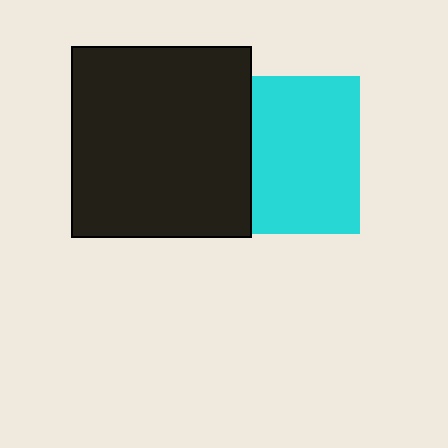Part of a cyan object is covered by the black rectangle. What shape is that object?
It is a square.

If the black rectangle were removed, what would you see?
You would see the complete cyan square.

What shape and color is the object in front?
The object in front is a black rectangle.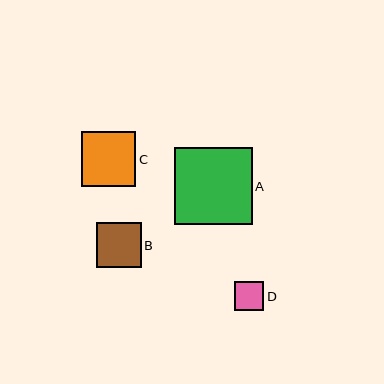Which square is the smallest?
Square D is the smallest with a size of approximately 30 pixels.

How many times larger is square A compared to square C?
Square A is approximately 1.4 times the size of square C.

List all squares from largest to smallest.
From largest to smallest: A, C, B, D.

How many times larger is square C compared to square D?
Square C is approximately 1.8 times the size of square D.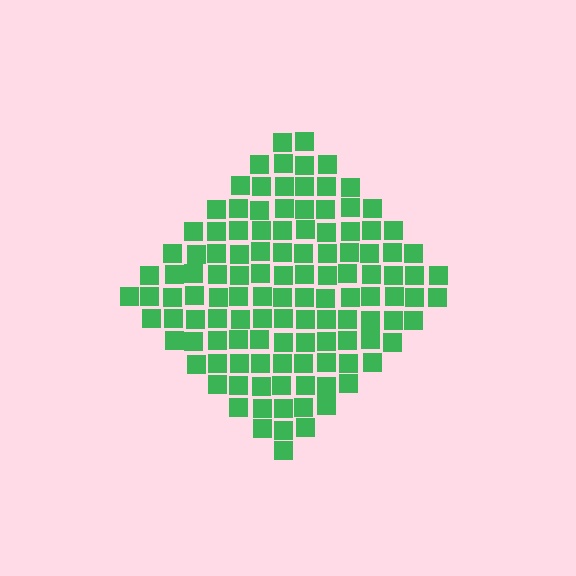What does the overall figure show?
The overall figure shows a diamond.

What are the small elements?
The small elements are squares.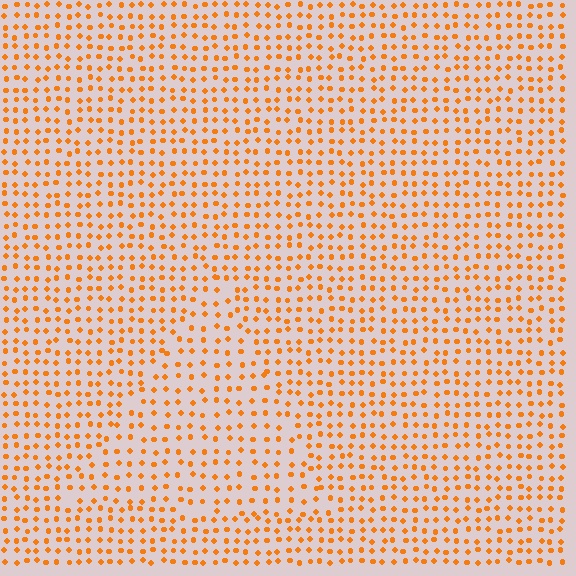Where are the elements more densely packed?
The elements are more densely packed outside the triangle boundary.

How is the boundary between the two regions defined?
The boundary is defined by a change in element density (approximately 1.4x ratio). All elements are the same color, size, and shape.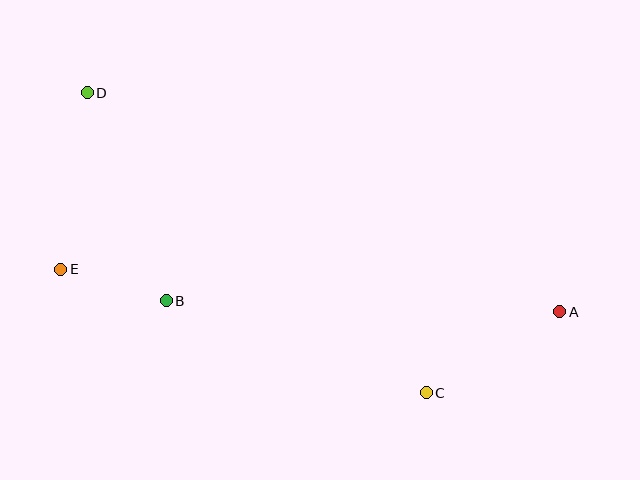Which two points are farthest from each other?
Points A and D are farthest from each other.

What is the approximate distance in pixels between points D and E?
The distance between D and E is approximately 178 pixels.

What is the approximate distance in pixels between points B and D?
The distance between B and D is approximately 223 pixels.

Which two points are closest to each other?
Points B and E are closest to each other.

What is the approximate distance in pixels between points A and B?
The distance between A and B is approximately 393 pixels.